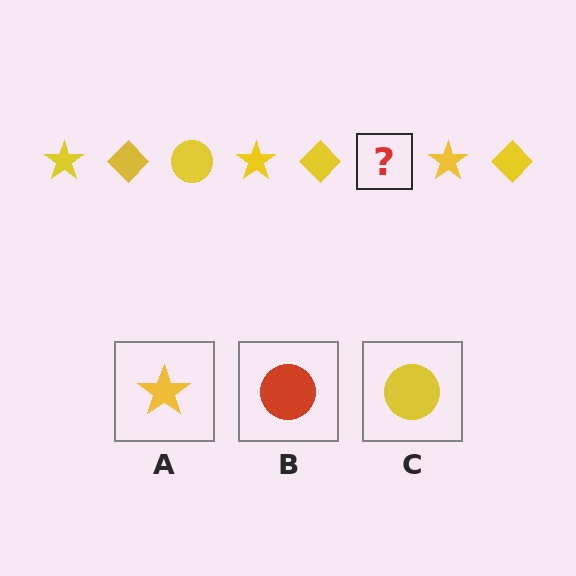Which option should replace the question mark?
Option C.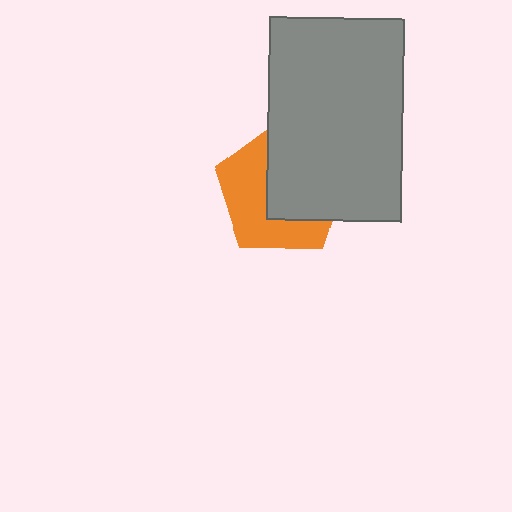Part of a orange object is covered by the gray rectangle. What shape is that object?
It is a pentagon.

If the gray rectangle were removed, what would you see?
You would see the complete orange pentagon.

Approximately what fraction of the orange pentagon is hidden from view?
Roughly 51% of the orange pentagon is hidden behind the gray rectangle.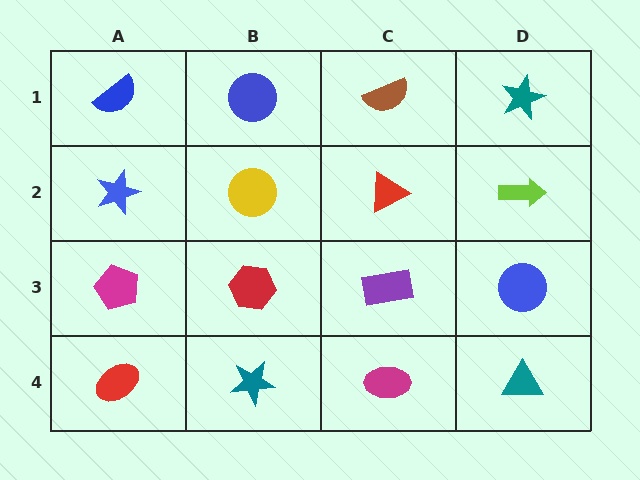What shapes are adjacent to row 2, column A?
A blue semicircle (row 1, column A), a magenta pentagon (row 3, column A), a yellow circle (row 2, column B).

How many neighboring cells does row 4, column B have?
3.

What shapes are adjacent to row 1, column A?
A blue star (row 2, column A), a blue circle (row 1, column B).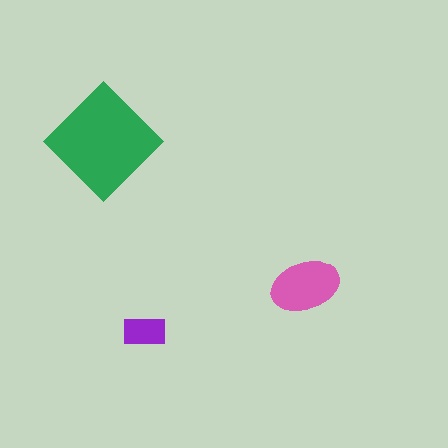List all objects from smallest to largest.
The purple rectangle, the pink ellipse, the green diamond.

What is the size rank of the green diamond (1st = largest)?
1st.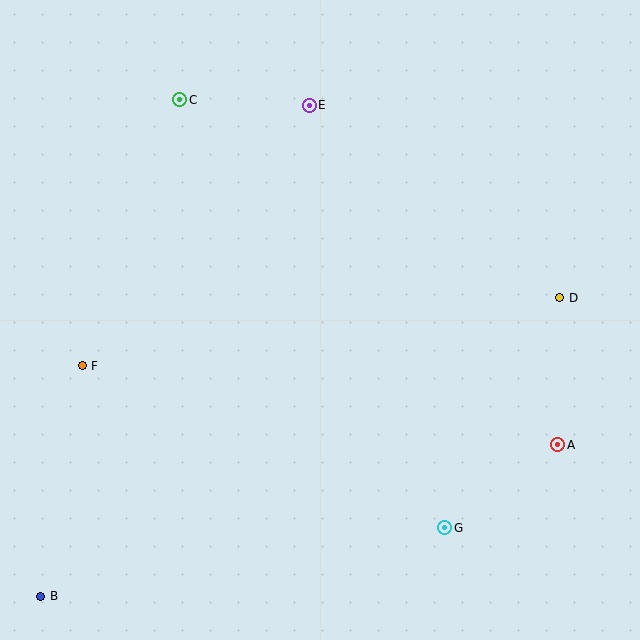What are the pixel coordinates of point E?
Point E is at (309, 105).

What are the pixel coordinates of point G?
Point G is at (445, 528).